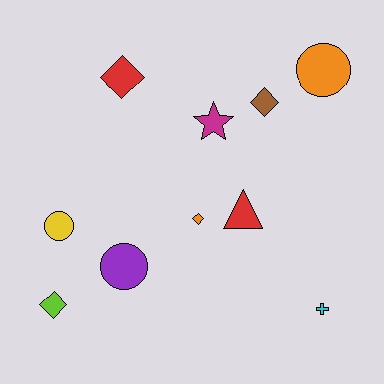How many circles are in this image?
There are 3 circles.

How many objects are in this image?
There are 10 objects.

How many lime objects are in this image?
There is 1 lime object.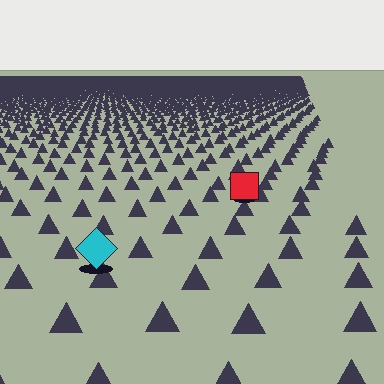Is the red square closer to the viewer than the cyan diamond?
No. The cyan diamond is closer — you can tell from the texture gradient: the ground texture is coarser near it.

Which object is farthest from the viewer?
The red square is farthest from the viewer. It appears smaller and the ground texture around it is denser.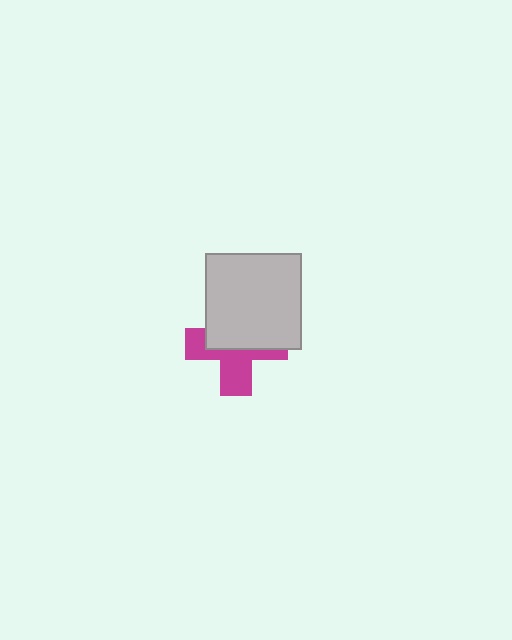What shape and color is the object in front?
The object in front is a light gray square.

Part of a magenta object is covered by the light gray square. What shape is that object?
It is a cross.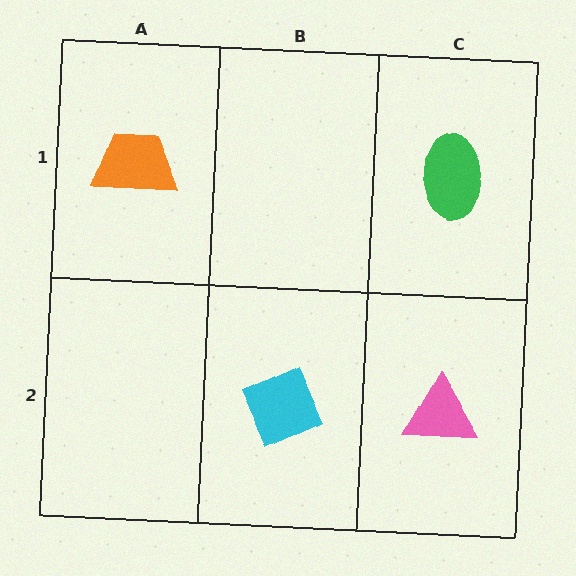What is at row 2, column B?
A cyan diamond.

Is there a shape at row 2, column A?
No, that cell is empty.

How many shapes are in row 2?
2 shapes.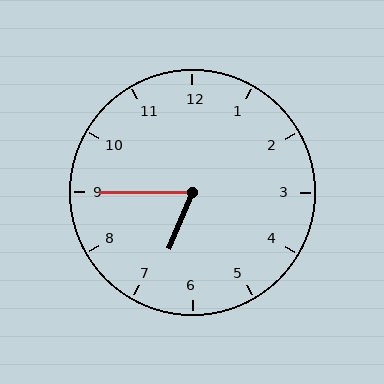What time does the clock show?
6:45.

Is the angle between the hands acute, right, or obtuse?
It is acute.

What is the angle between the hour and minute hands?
Approximately 68 degrees.